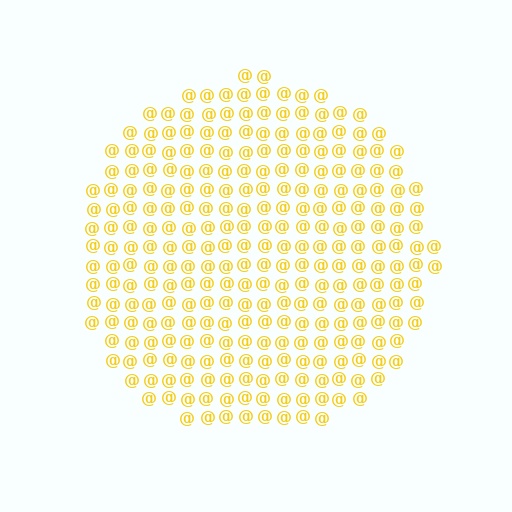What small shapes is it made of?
It is made of small at signs.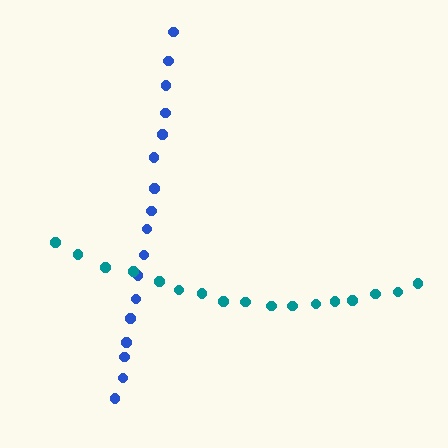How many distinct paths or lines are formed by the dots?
There are 2 distinct paths.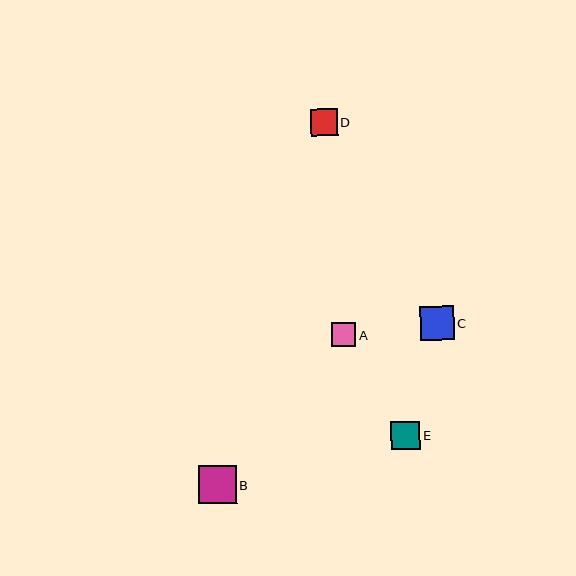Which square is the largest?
Square B is the largest with a size of approximately 38 pixels.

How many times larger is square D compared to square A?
Square D is approximately 1.1 times the size of square A.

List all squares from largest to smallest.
From largest to smallest: B, C, E, D, A.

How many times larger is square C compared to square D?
Square C is approximately 1.3 times the size of square D.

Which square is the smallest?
Square A is the smallest with a size of approximately 24 pixels.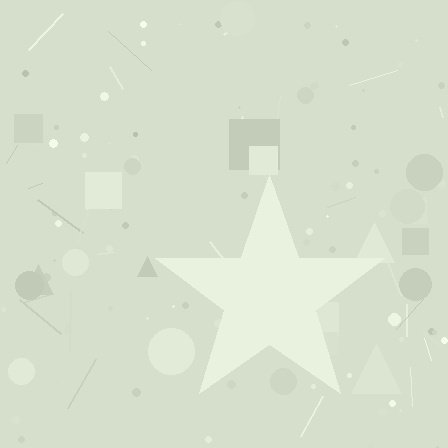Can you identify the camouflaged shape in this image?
The camouflaged shape is a star.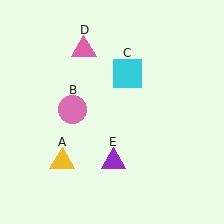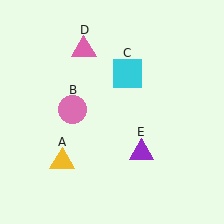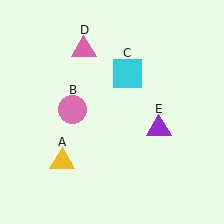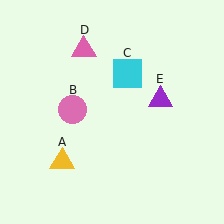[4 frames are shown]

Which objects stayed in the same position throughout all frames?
Yellow triangle (object A) and pink circle (object B) and cyan square (object C) and pink triangle (object D) remained stationary.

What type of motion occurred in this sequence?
The purple triangle (object E) rotated counterclockwise around the center of the scene.